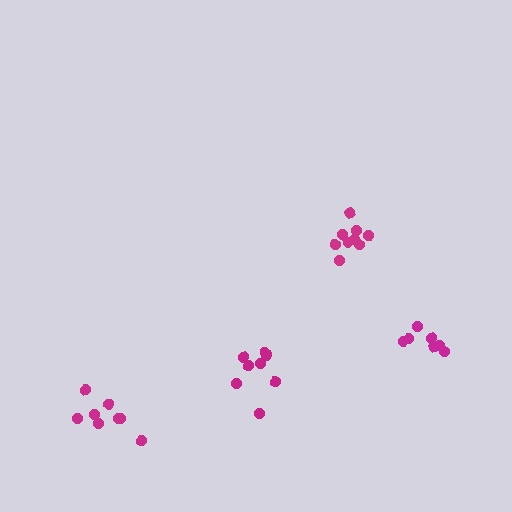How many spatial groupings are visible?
There are 4 spatial groupings.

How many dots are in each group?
Group 1: 7 dots, Group 2: 8 dots, Group 3: 9 dots, Group 4: 8 dots (32 total).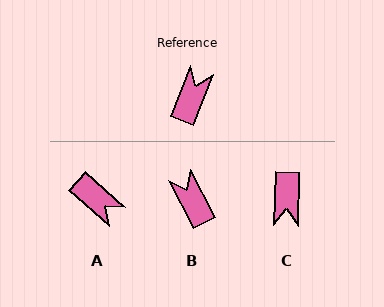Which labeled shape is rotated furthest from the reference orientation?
C, about 161 degrees away.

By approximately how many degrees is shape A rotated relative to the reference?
Approximately 111 degrees clockwise.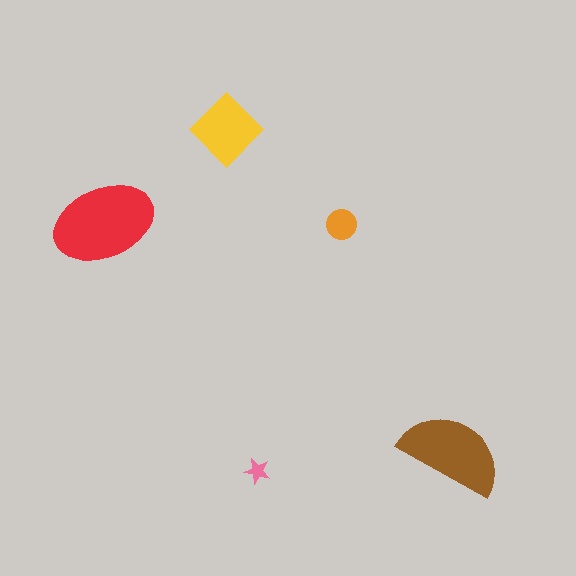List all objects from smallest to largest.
The pink star, the orange circle, the yellow diamond, the brown semicircle, the red ellipse.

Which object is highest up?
The yellow diamond is topmost.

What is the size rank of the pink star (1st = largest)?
5th.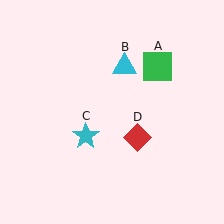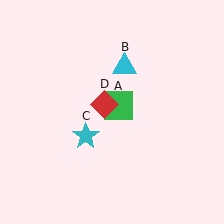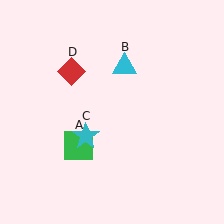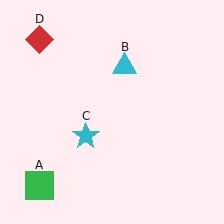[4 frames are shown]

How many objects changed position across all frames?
2 objects changed position: green square (object A), red diamond (object D).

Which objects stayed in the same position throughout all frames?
Cyan triangle (object B) and cyan star (object C) remained stationary.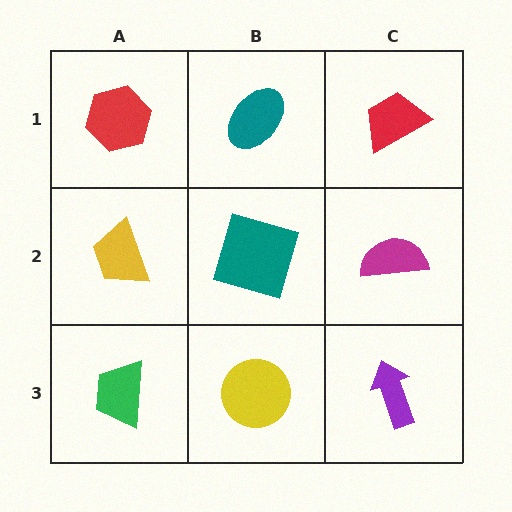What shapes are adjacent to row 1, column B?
A teal square (row 2, column B), a red hexagon (row 1, column A), a red trapezoid (row 1, column C).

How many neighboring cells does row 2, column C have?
3.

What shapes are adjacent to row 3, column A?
A yellow trapezoid (row 2, column A), a yellow circle (row 3, column B).